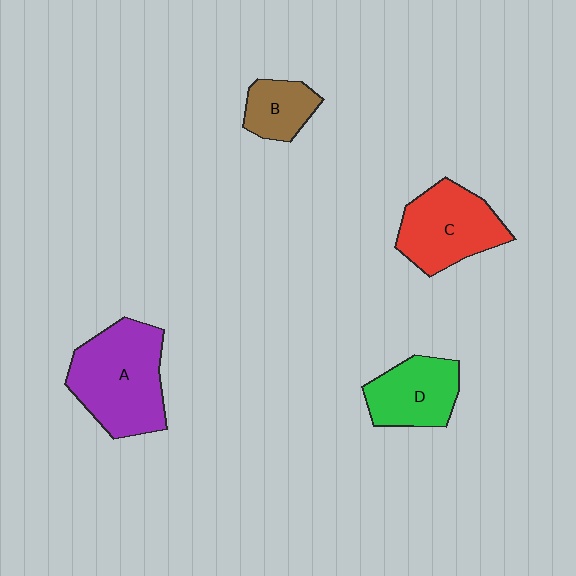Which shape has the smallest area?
Shape B (brown).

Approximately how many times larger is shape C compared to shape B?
Approximately 1.9 times.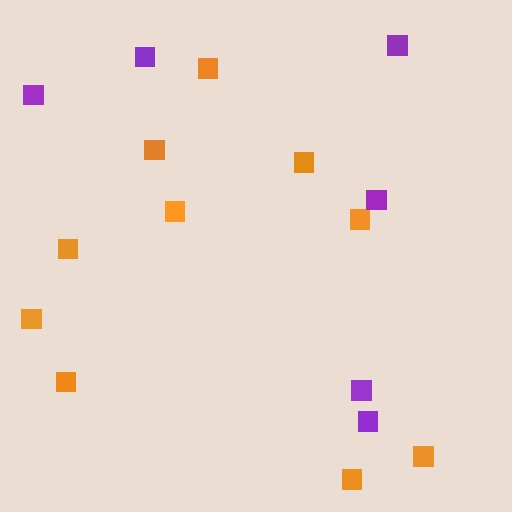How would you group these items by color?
There are 2 groups: one group of orange squares (10) and one group of purple squares (6).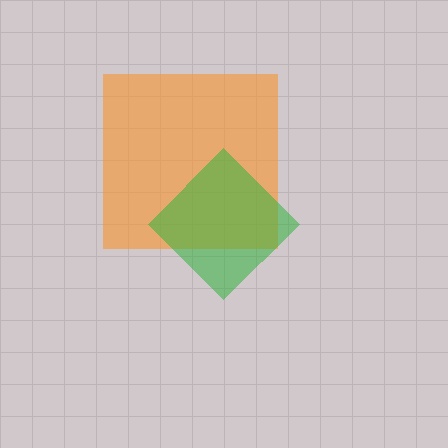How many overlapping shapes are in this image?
There are 2 overlapping shapes in the image.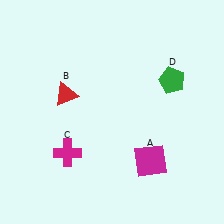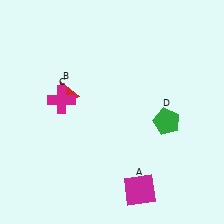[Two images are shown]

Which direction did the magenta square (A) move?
The magenta square (A) moved down.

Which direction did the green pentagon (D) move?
The green pentagon (D) moved down.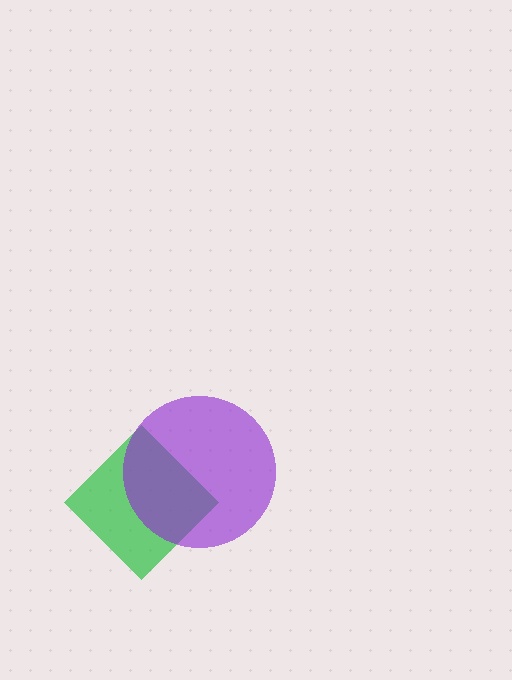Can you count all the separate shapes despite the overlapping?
Yes, there are 2 separate shapes.